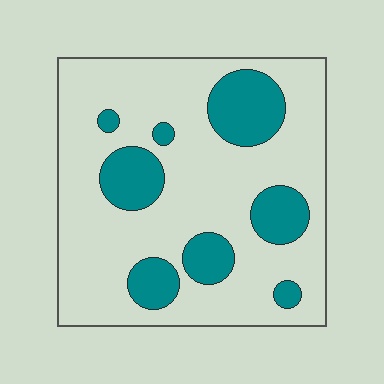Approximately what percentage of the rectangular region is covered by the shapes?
Approximately 25%.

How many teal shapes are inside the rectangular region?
8.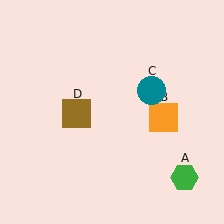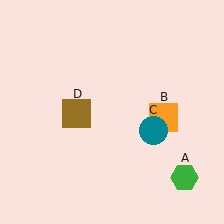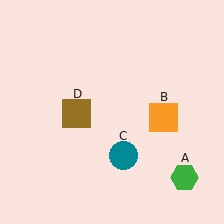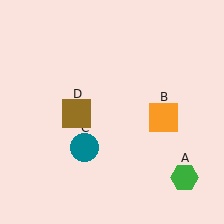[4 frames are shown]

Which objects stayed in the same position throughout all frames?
Green hexagon (object A) and orange square (object B) and brown square (object D) remained stationary.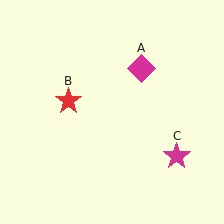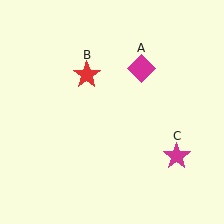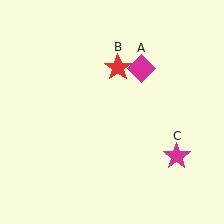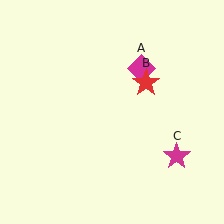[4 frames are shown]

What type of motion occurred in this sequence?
The red star (object B) rotated clockwise around the center of the scene.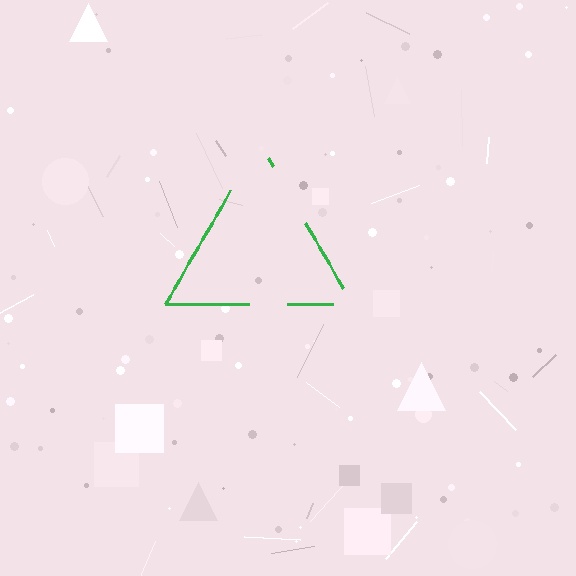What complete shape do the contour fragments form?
The contour fragments form a triangle.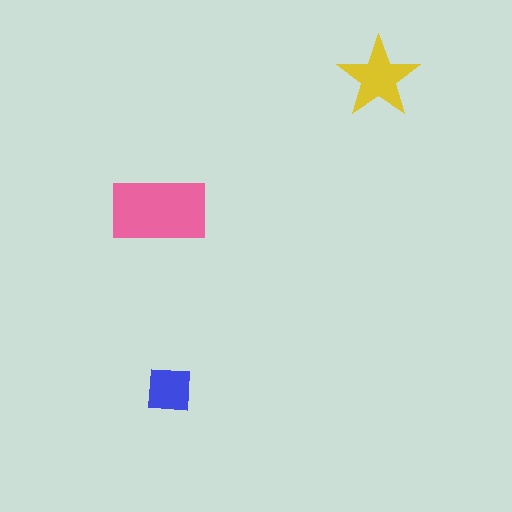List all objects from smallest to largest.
The blue square, the yellow star, the pink rectangle.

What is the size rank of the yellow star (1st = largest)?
2nd.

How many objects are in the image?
There are 3 objects in the image.